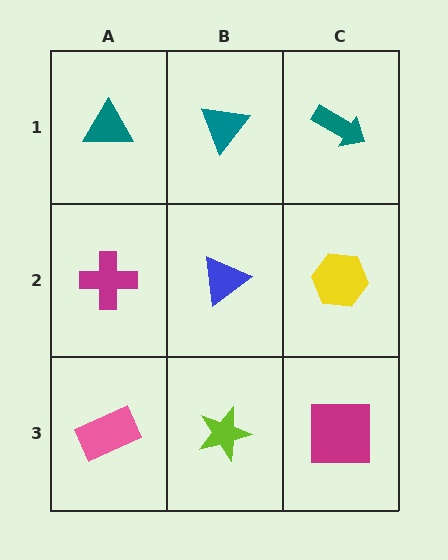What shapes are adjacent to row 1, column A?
A magenta cross (row 2, column A), a teal triangle (row 1, column B).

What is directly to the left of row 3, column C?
A lime star.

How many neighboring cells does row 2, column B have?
4.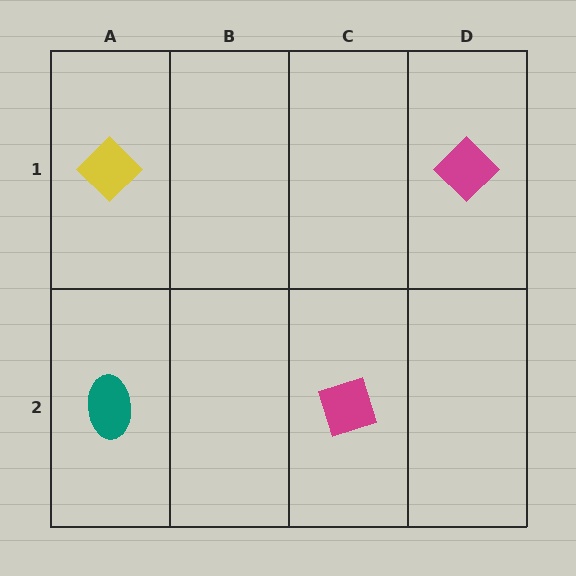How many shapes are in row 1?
2 shapes.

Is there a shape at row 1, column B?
No, that cell is empty.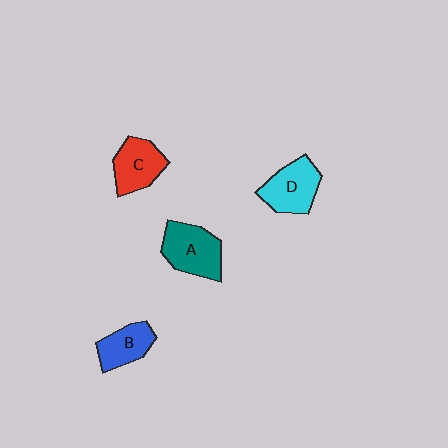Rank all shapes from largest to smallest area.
From largest to smallest: A (teal), D (cyan), C (red), B (blue).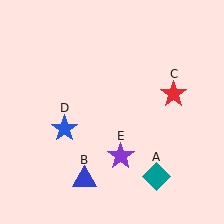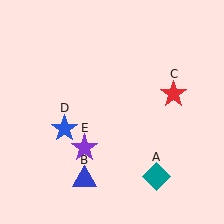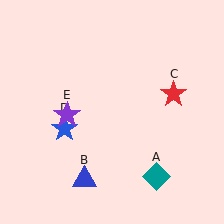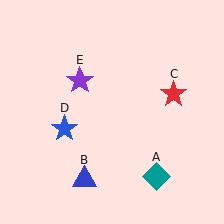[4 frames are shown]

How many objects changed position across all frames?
1 object changed position: purple star (object E).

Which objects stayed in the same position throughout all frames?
Teal diamond (object A) and blue triangle (object B) and red star (object C) and blue star (object D) remained stationary.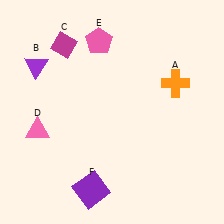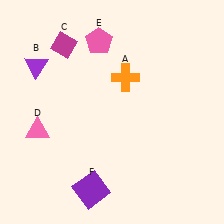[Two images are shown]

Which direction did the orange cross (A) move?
The orange cross (A) moved left.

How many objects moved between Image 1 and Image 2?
1 object moved between the two images.